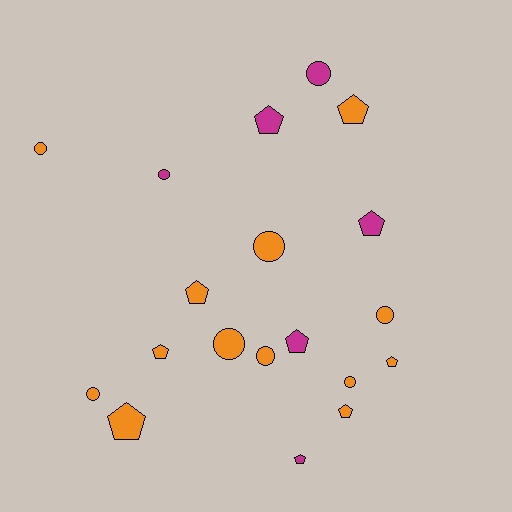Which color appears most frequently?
Orange, with 13 objects.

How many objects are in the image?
There are 19 objects.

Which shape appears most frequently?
Pentagon, with 10 objects.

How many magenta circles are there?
There are 2 magenta circles.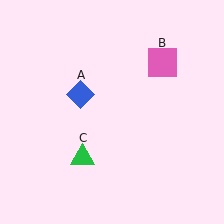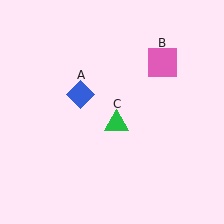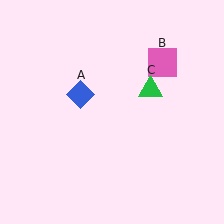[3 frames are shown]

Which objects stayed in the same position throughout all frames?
Blue diamond (object A) and pink square (object B) remained stationary.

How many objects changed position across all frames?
1 object changed position: green triangle (object C).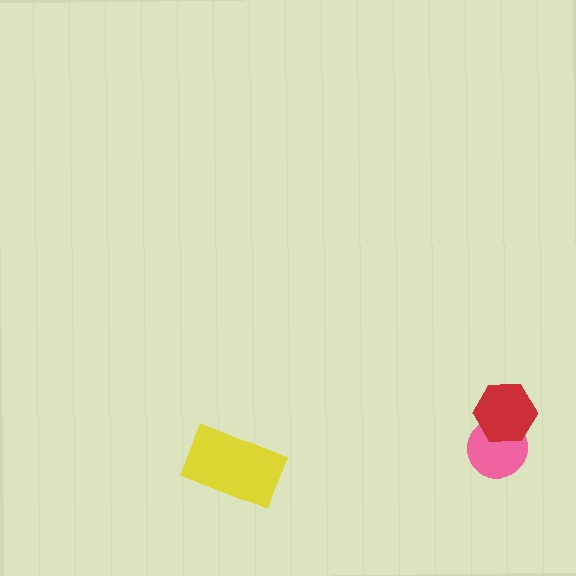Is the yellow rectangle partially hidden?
No, no other shape covers it.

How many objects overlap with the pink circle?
1 object overlaps with the pink circle.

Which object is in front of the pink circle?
The red hexagon is in front of the pink circle.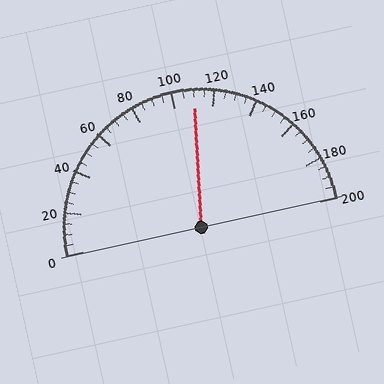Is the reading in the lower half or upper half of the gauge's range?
The reading is in the upper half of the range (0 to 200).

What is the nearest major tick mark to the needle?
The nearest major tick mark is 120.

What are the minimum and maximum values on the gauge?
The gauge ranges from 0 to 200.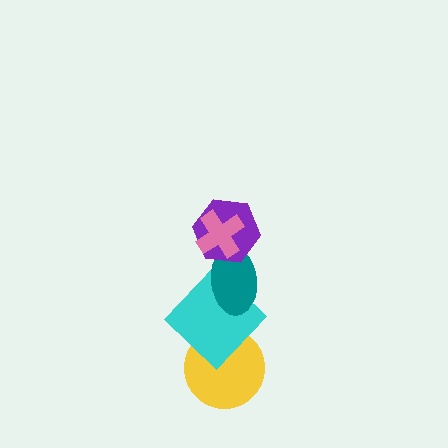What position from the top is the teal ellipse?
The teal ellipse is 3rd from the top.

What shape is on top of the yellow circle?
The cyan diamond is on top of the yellow circle.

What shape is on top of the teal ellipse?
The purple hexagon is on top of the teal ellipse.